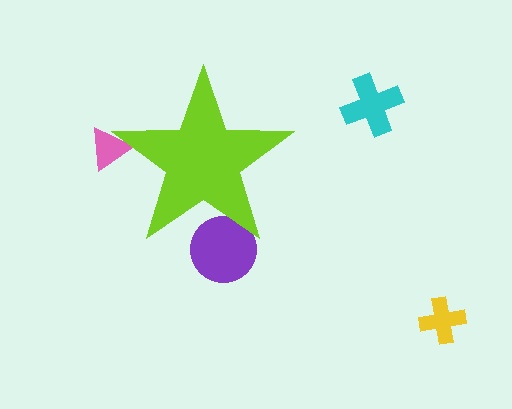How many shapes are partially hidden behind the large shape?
2 shapes are partially hidden.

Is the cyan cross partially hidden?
No, the cyan cross is fully visible.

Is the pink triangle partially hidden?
Yes, the pink triangle is partially hidden behind the lime star.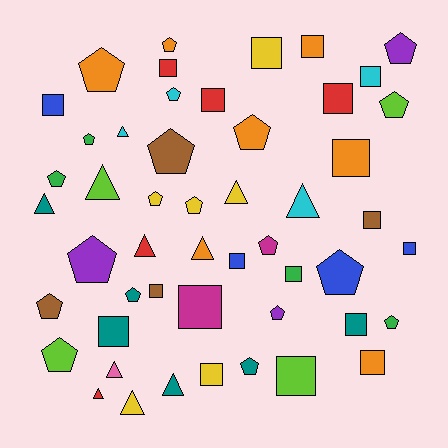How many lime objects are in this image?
There are 4 lime objects.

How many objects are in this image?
There are 50 objects.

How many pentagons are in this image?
There are 20 pentagons.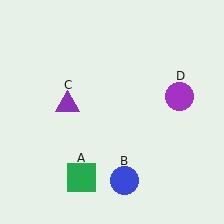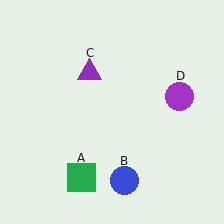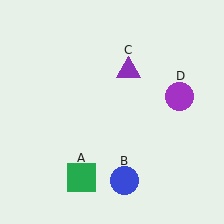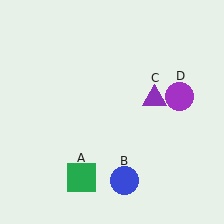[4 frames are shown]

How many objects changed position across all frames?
1 object changed position: purple triangle (object C).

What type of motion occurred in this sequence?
The purple triangle (object C) rotated clockwise around the center of the scene.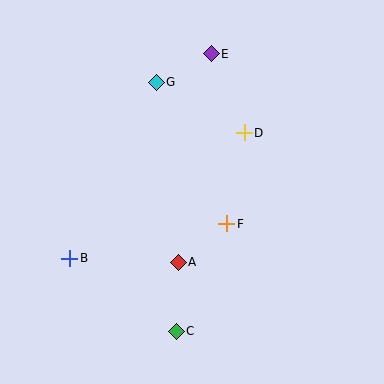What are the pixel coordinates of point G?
Point G is at (156, 82).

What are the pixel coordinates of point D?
Point D is at (244, 133).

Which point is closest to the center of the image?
Point F at (227, 224) is closest to the center.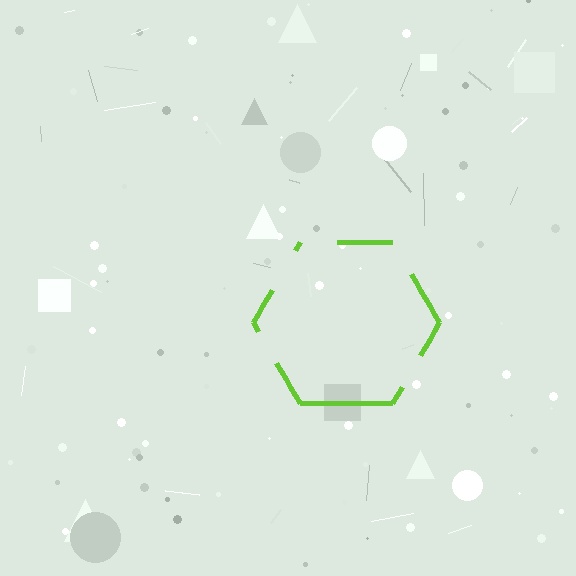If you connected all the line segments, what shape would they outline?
They would outline a hexagon.